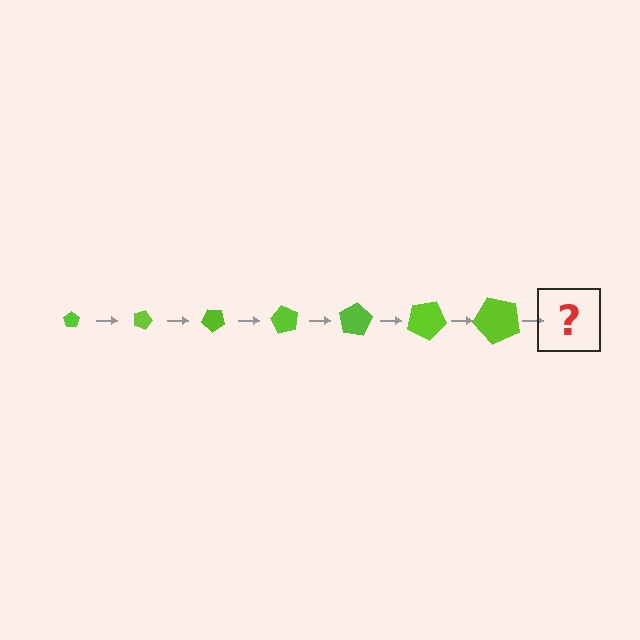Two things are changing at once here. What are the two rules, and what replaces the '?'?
The two rules are that the pentagon grows larger each step and it rotates 20 degrees each step. The '?' should be a pentagon, larger than the previous one and rotated 140 degrees from the start.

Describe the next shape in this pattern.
It should be a pentagon, larger than the previous one and rotated 140 degrees from the start.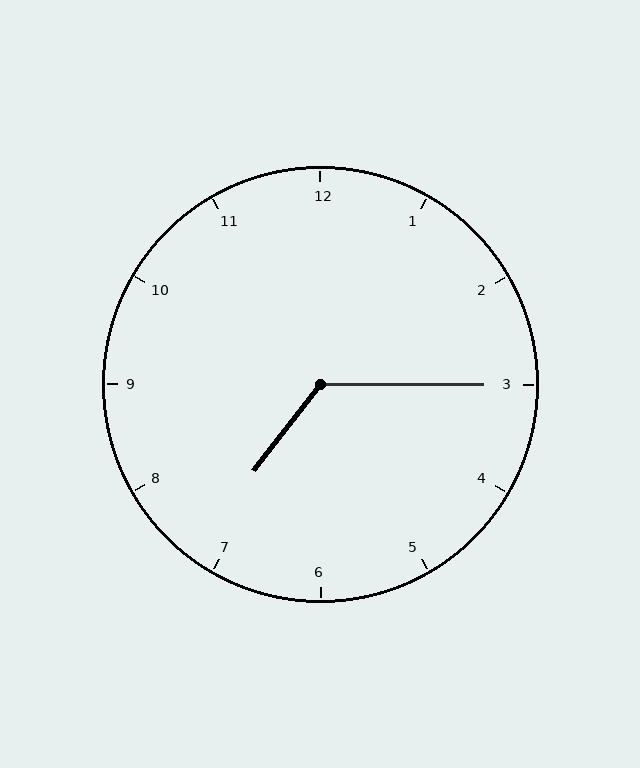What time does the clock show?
7:15.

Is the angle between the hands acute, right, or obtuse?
It is obtuse.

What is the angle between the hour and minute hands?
Approximately 128 degrees.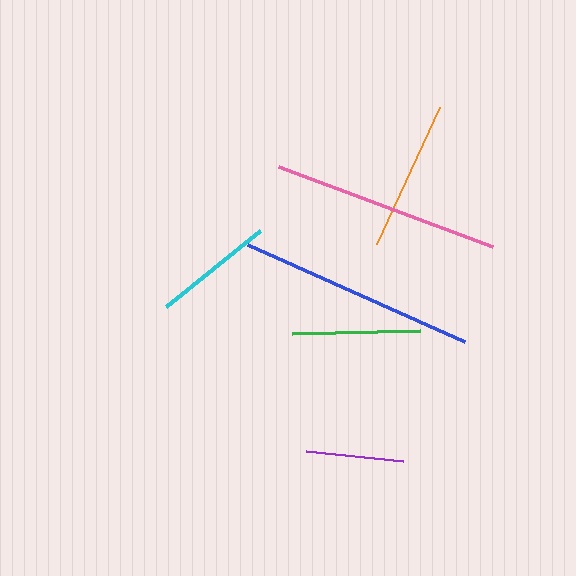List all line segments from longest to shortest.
From longest to shortest: blue, pink, orange, green, cyan, purple.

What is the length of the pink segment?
The pink segment is approximately 228 pixels long.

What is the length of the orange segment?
The orange segment is approximately 151 pixels long.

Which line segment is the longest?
The blue line is the longest at approximately 237 pixels.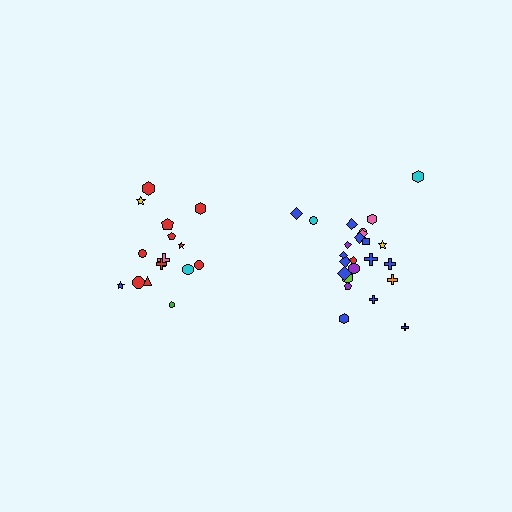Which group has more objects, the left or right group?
The right group.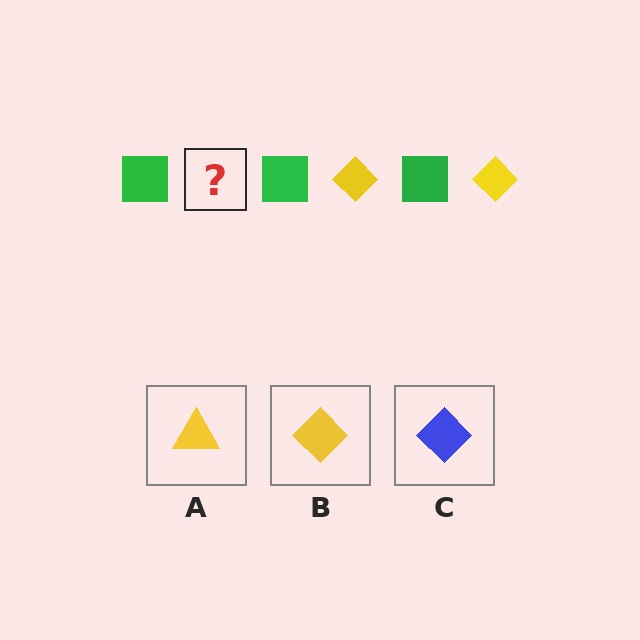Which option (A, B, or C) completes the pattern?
B.